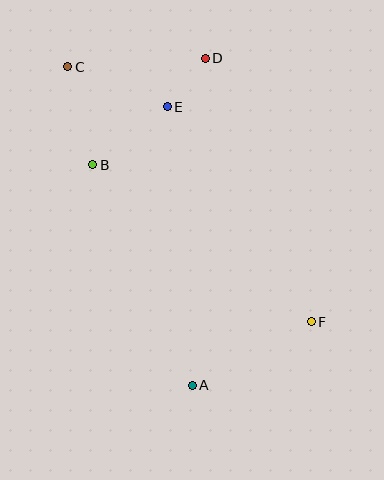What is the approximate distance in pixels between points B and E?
The distance between B and E is approximately 95 pixels.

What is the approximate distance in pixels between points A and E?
The distance between A and E is approximately 280 pixels.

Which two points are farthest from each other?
Points C and F are farthest from each other.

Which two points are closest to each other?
Points D and E are closest to each other.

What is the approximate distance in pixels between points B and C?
The distance between B and C is approximately 101 pixels.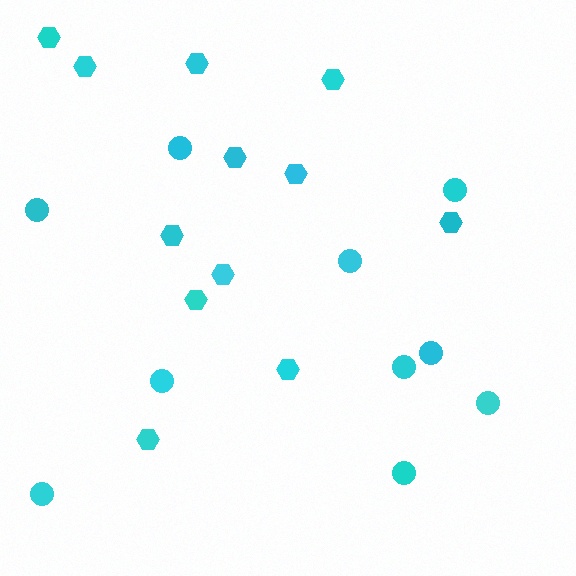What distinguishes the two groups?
There are 2 groups: one group of hexagons (12) and one group of circles (10).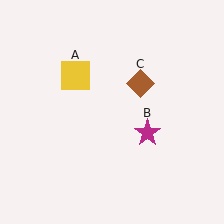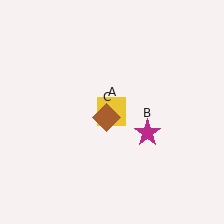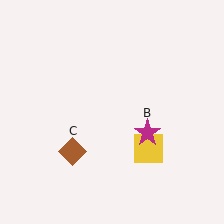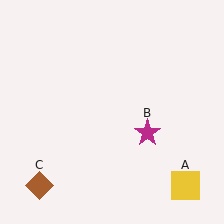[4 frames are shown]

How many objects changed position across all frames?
2 objects changed position: yellow square (object A), brown diamond (object C).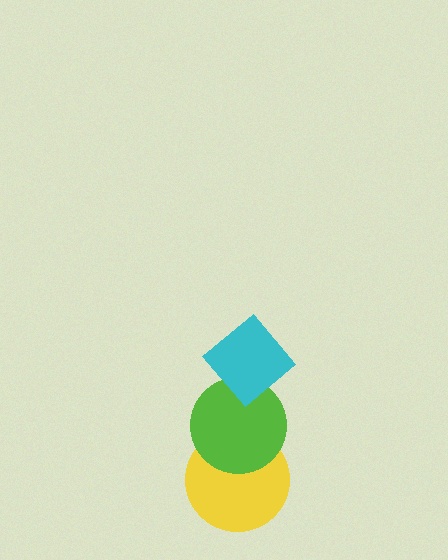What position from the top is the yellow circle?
The yellow circle is 3rd from the top.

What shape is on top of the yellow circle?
The lime circle is on top of the yellow circle.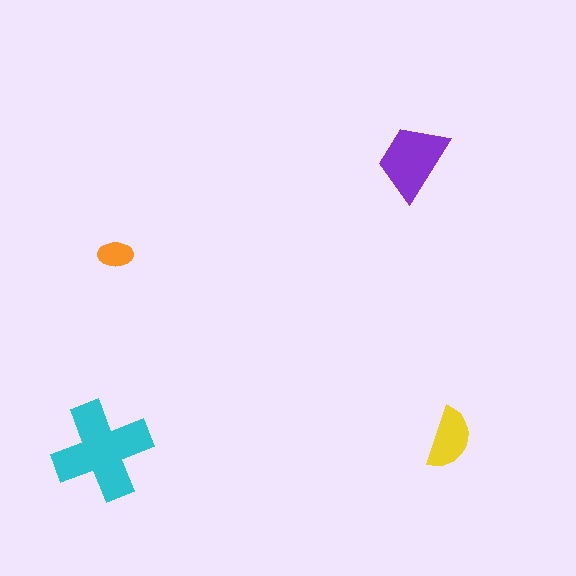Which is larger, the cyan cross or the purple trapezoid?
The cyan cross.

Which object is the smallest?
The orange ellipse.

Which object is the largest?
The cyan cross.